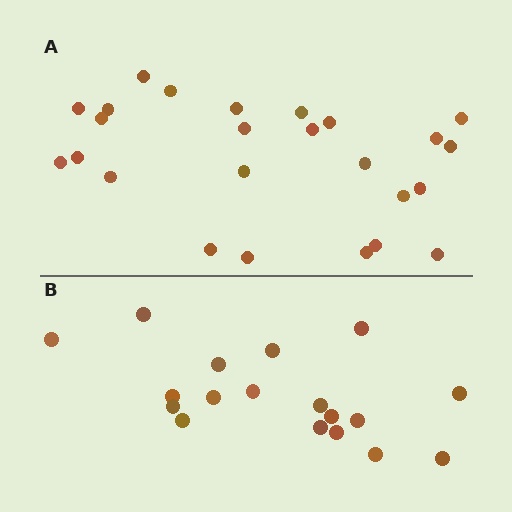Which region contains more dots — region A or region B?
Region A (the top region) has more dots.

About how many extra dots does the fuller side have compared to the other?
Region A has roughly 8 or so more dots than region B.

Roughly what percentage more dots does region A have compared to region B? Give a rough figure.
About 40% more.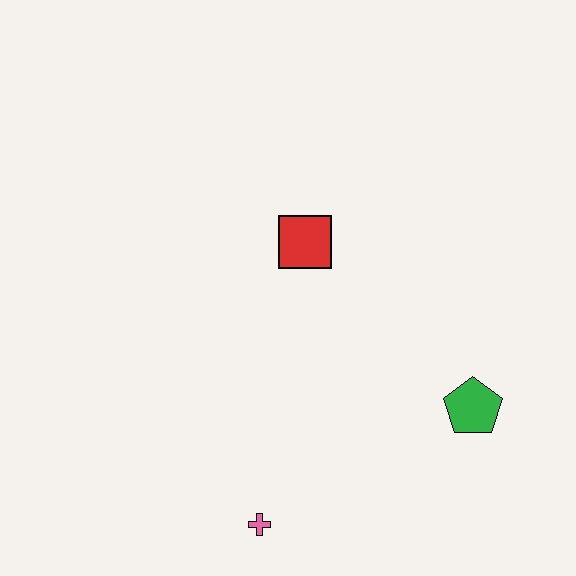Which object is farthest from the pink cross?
The red square is farthest from the pink cross.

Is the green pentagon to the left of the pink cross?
No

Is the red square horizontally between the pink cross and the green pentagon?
Yes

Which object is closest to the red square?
The green pentagon is closest to the red square.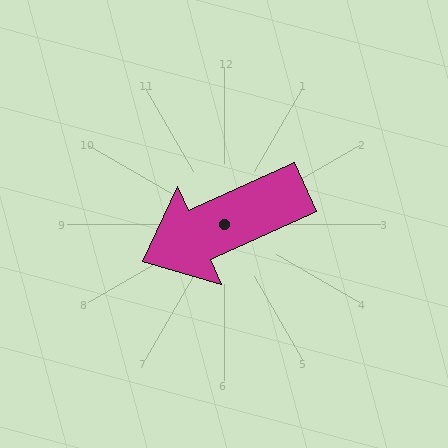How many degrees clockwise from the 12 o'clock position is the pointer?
Approximately 246 degrees.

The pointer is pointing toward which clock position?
Roughly 8 o'clock.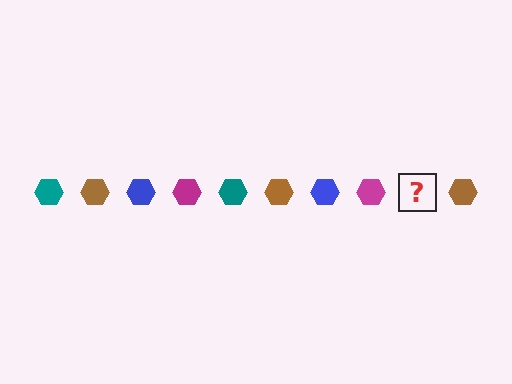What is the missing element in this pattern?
The missing element is a teal hexagon.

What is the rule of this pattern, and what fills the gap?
The rule is that the pattern cycles through teal, brown, blue, magenta hexagons. The gap should be filled with a teal hexagon.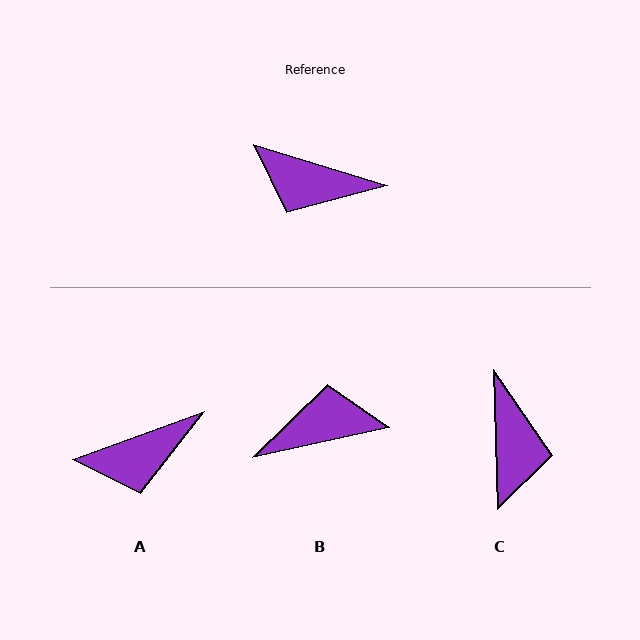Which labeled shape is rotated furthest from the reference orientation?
B, about 151 degrees away.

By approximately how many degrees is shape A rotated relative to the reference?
Approximately 37 degrees counter-clockwise.